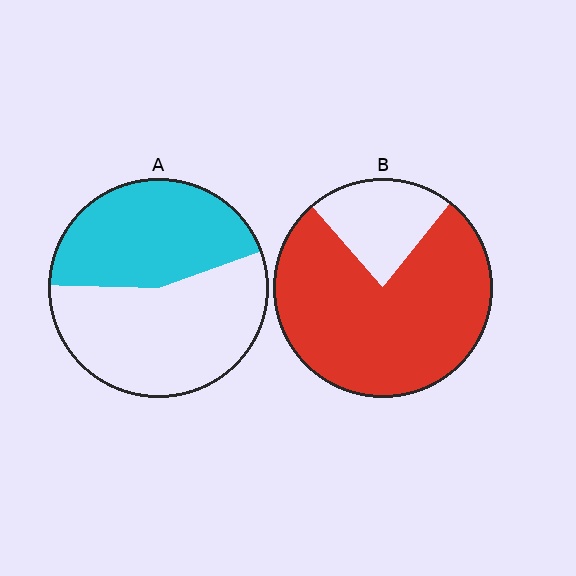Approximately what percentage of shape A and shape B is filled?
A is approximately 45% and B is approximately 80%.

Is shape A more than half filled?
No.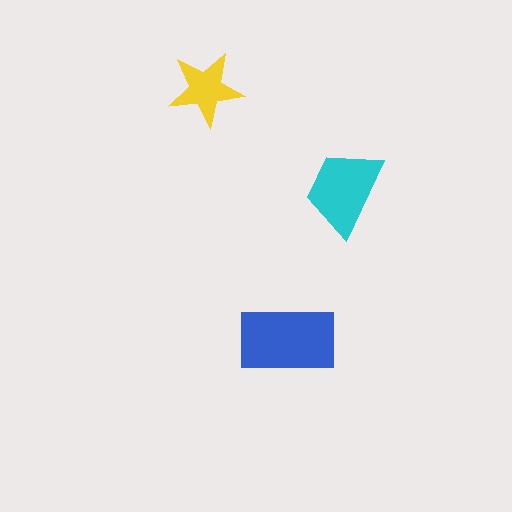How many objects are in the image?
There are 3 objects in the image.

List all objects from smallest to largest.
The yellow star, the cyan trapezoid, the blue rectangle.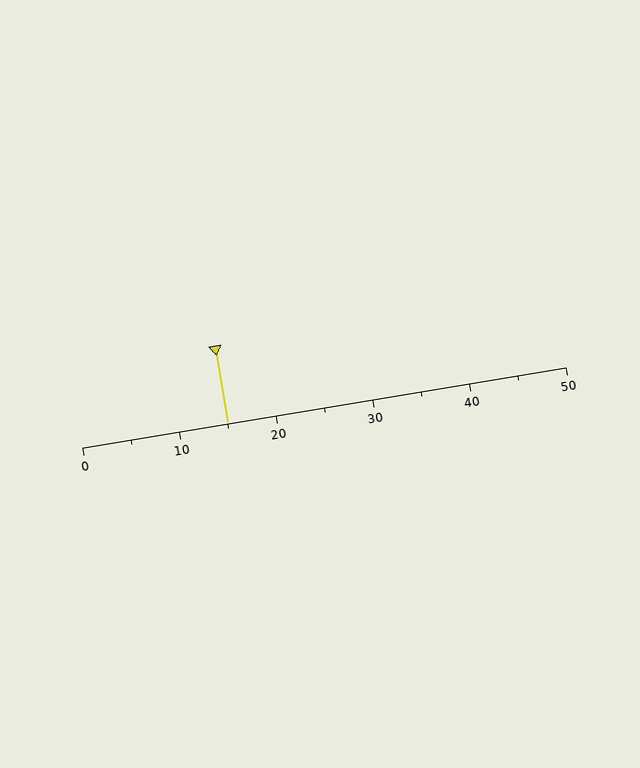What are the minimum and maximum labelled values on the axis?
The axis runs from 0 to 50.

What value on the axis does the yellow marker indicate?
The marker indicates approximately 15.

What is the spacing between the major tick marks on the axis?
The major ticks are spaced 10 apart.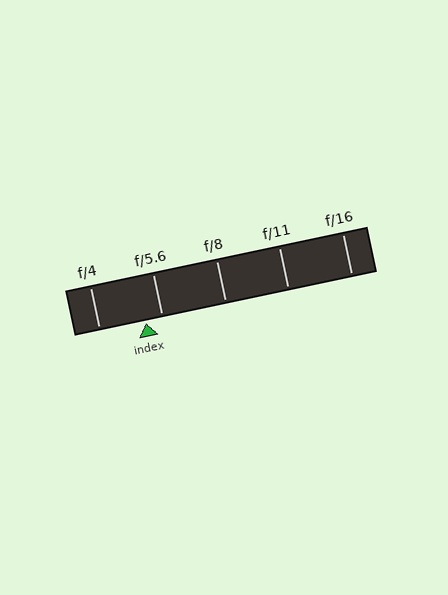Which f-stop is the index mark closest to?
The index mark is closest to f/5.6.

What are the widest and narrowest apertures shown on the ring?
The widest aperture shown is f/4 and the narrowest is f/16.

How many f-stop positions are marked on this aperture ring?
There are 5 f-stop positions marked.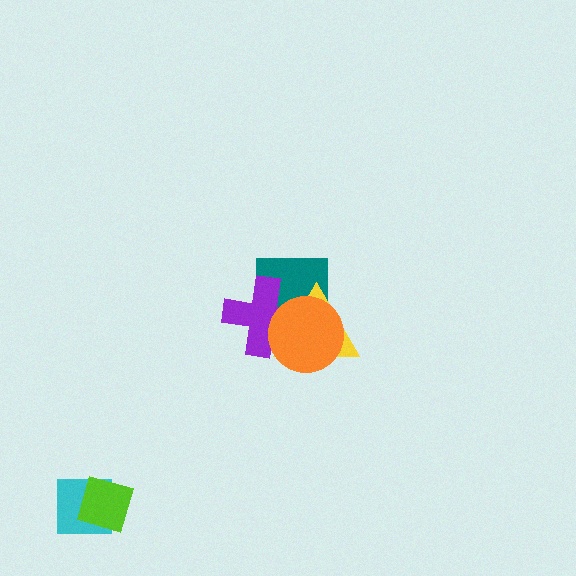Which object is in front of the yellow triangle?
The orange circle is in front of the yellow triangle.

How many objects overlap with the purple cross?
3 objects overlap with the purple cross.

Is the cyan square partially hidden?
Yes, it is partially covered by another shape.